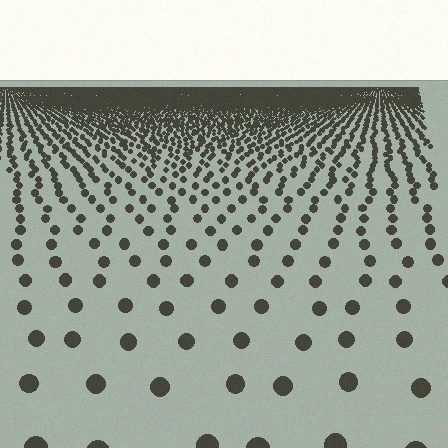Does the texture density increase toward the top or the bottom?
Density increases toward the top.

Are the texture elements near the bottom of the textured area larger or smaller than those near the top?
Larger. Near the bottom, elements are closer to the viewer and appear at a bigger on-screen size.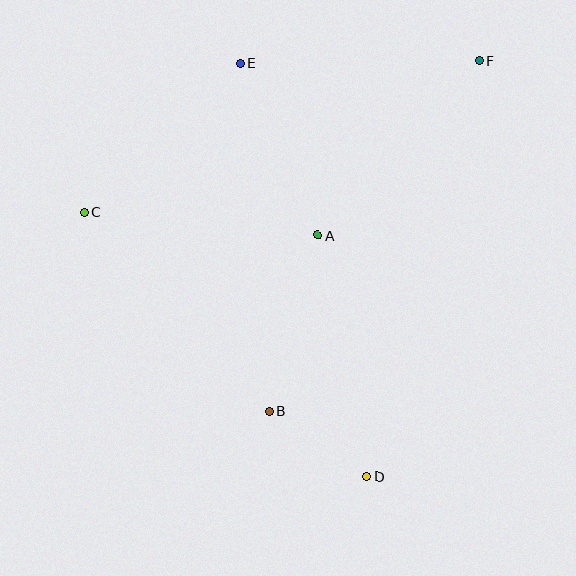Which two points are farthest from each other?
Points D and E are farthest from each other.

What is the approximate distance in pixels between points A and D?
The distance between A and D is approximately 246 pixels.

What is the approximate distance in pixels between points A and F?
The distance between A and F is approximately 238 pixels.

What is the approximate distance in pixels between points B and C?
The distance between B and C is approximately 271 pixels.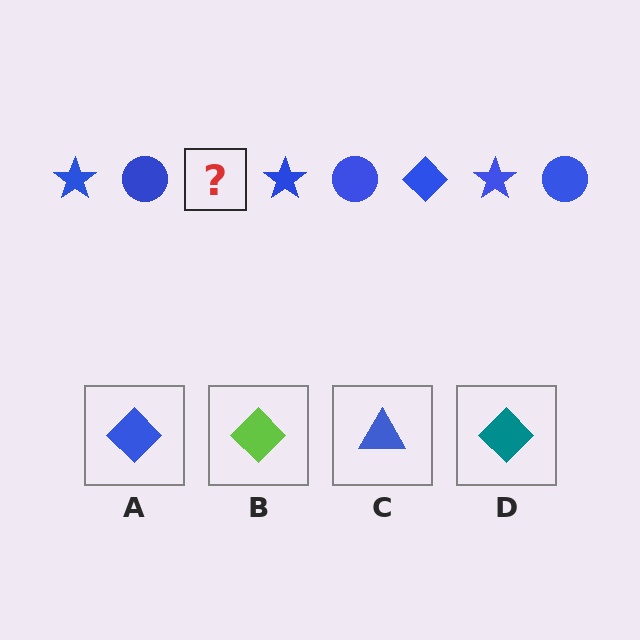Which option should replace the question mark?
Option A.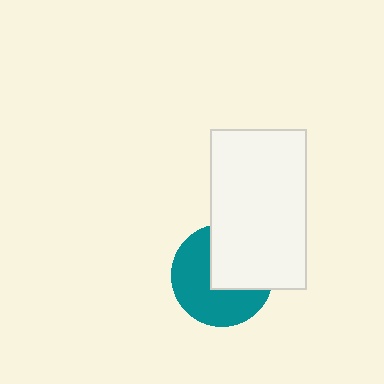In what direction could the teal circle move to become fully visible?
The teal circle could move toward the lower-left. That would shift it out from behind the white rectangle entirely.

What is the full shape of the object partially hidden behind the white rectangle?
The partially hidden object is a teal circle.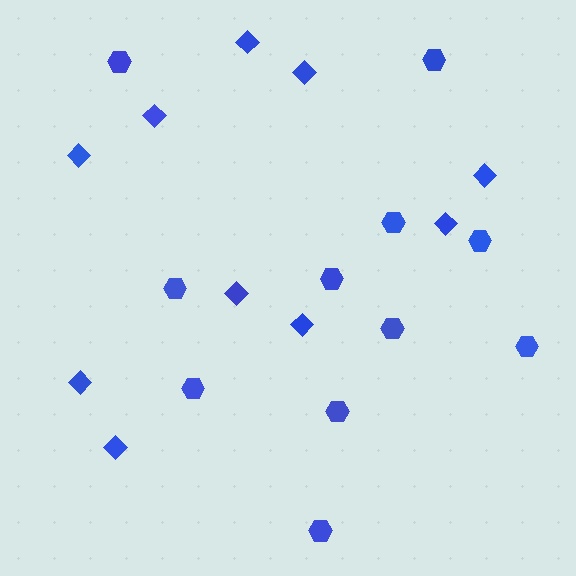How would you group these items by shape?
There are 2 groups: one group of hexagons (11) and one group of diamonds (10).